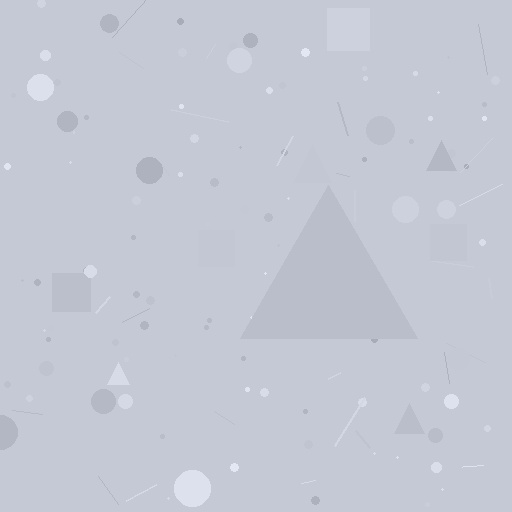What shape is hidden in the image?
A triangle is hidden in the image.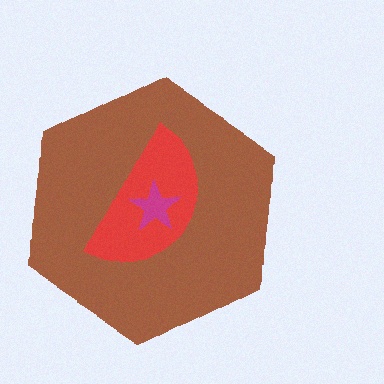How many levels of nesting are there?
3.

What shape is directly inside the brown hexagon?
The red semicircle.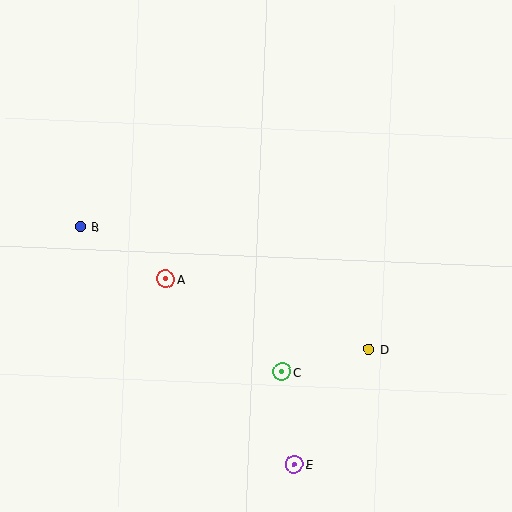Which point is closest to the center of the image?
Point A at (166, 279) is closest to the center.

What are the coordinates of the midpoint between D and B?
The midpoint between D and B is at (225, 288).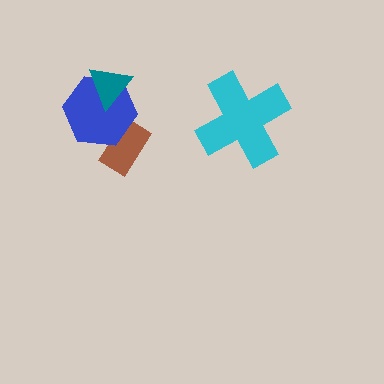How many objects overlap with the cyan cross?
0 objects overlap with the cyan cross.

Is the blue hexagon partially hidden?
Yes, it is partially covered by another shape.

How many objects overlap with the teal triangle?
1 object overlaps with the teal triangle.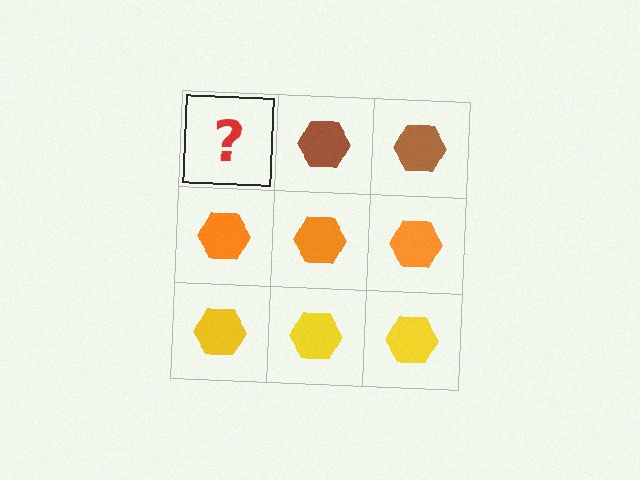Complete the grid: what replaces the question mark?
The question mark should be replaced with a brown hexagon.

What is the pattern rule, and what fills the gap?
The rule is that each row has a consistent color. The gap should be filled with a brown hexagon.